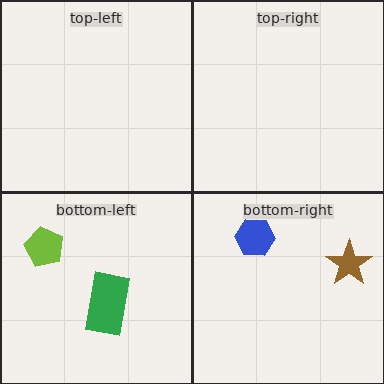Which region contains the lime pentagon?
The bottom-left region.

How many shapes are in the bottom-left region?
2.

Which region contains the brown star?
The bottom-right region.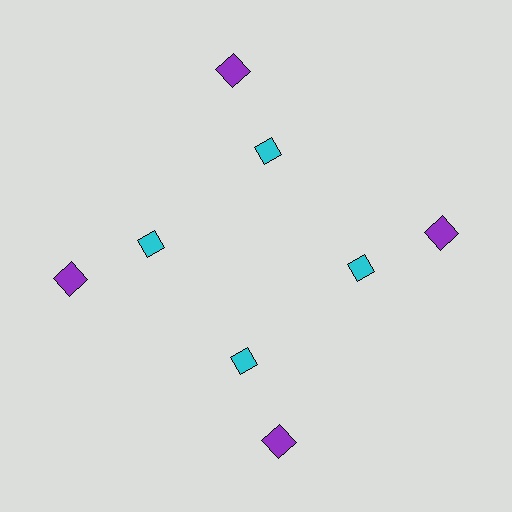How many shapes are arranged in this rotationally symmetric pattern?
There are 8 shapes, arranged in 4 groups of 2.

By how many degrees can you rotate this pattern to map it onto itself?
The pattern maps onto itself every 90 degrees of rotation.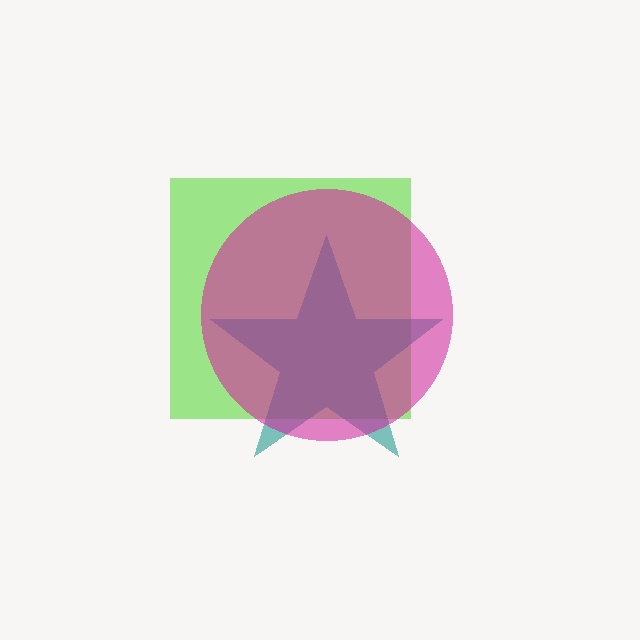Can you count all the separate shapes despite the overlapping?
Yes, there are 3 separate shapes.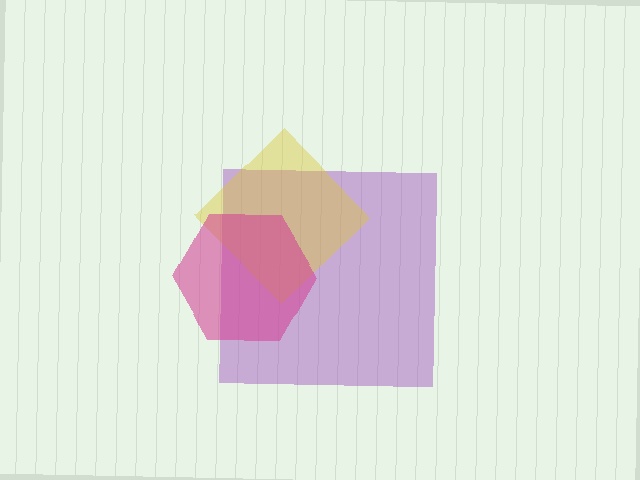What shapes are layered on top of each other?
The layered shapes are: a purple square, a yellow diamond, a magenta hexagon.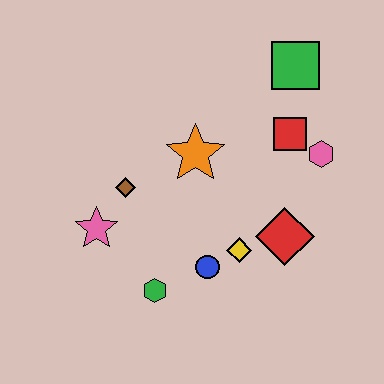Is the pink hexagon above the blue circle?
Yes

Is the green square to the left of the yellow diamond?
No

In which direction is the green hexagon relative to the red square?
The green hexagon is below the red square.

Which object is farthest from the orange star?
The green hexagon is farthest from the orange star.